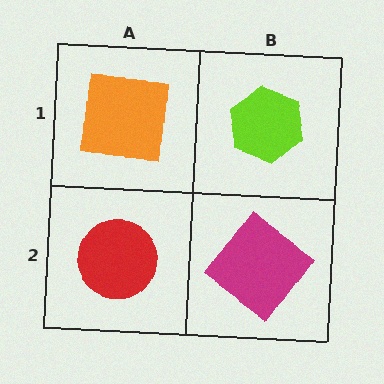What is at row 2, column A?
A red circle.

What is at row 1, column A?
An orange square.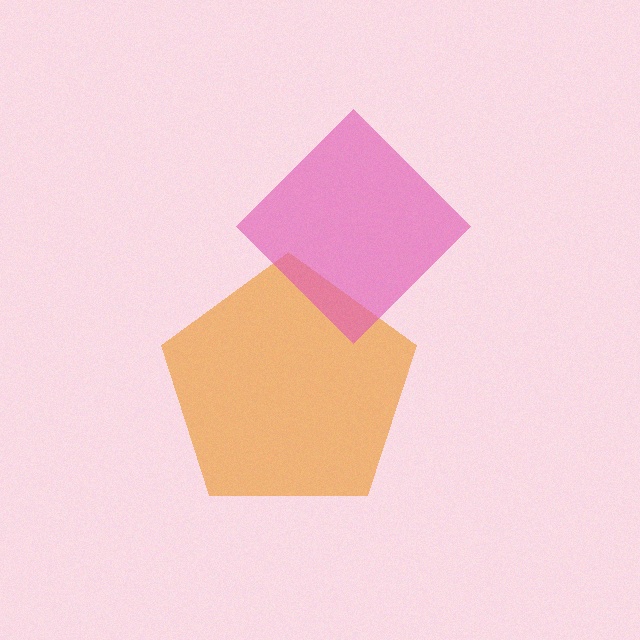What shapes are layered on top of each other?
The layered shapes are: an orange pentagon, a pink diamond.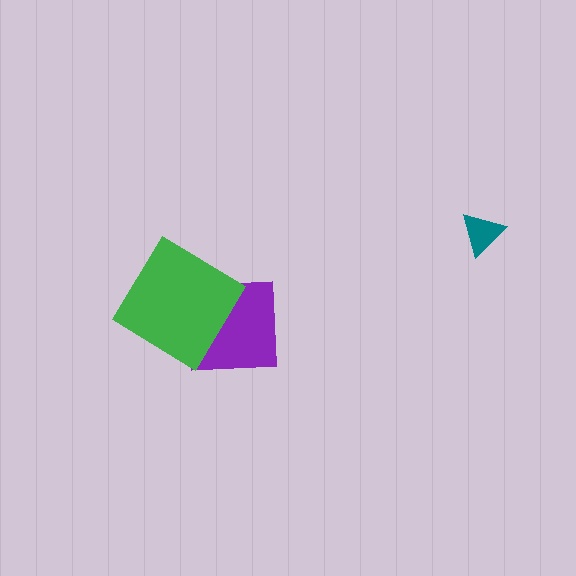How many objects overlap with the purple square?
1 object overlaps with the purple square.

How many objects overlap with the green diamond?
1 object overlaps with the green diamond.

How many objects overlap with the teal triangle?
0 objects overlap with the teal triangle.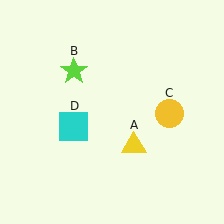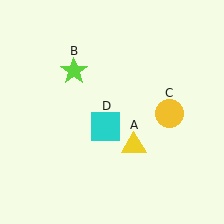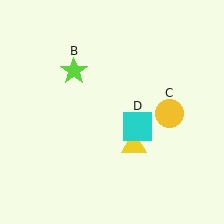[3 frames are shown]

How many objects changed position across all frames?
1 object changed position: cyan square (object D).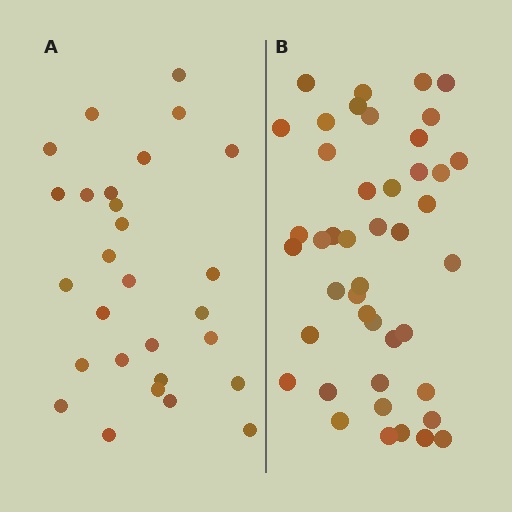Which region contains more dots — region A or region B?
Region B (the right region) has more dots.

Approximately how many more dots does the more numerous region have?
Region B has approximately 15 more dots than region A.